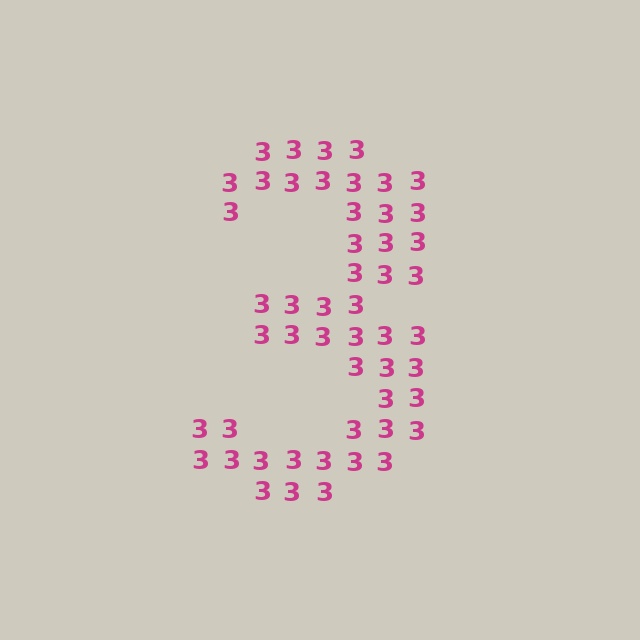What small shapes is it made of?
It is made of small digit 3's.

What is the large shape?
The large shape is the digit 3.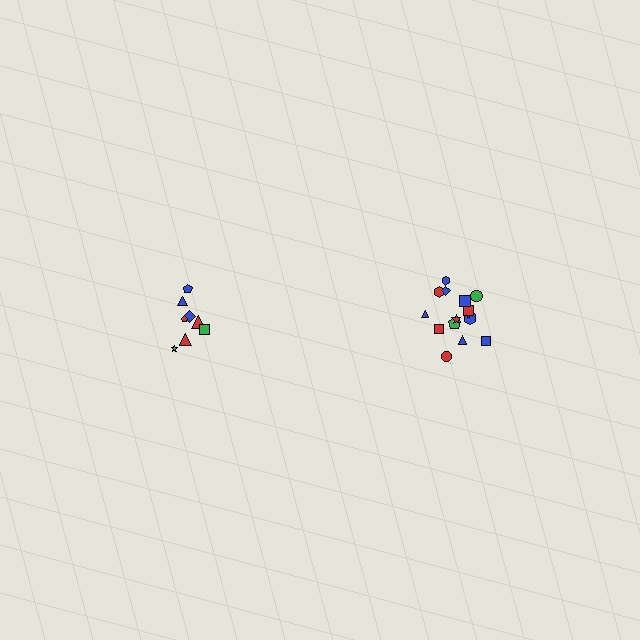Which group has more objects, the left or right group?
The right group.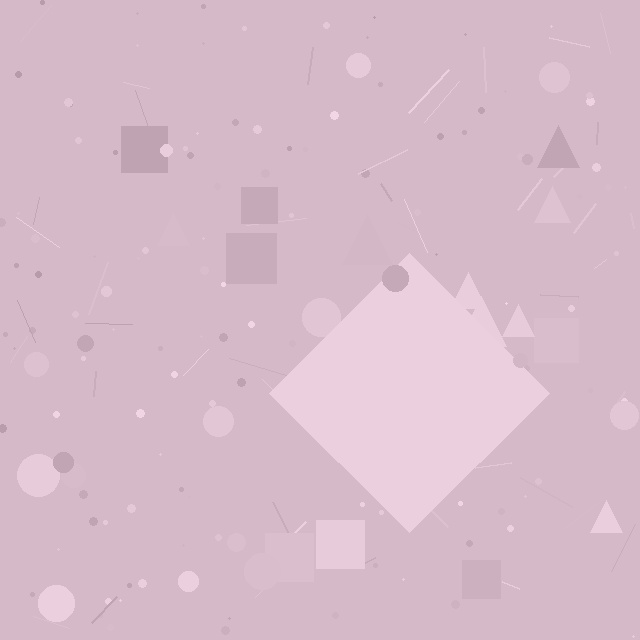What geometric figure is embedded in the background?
A diamond is embedded in the background.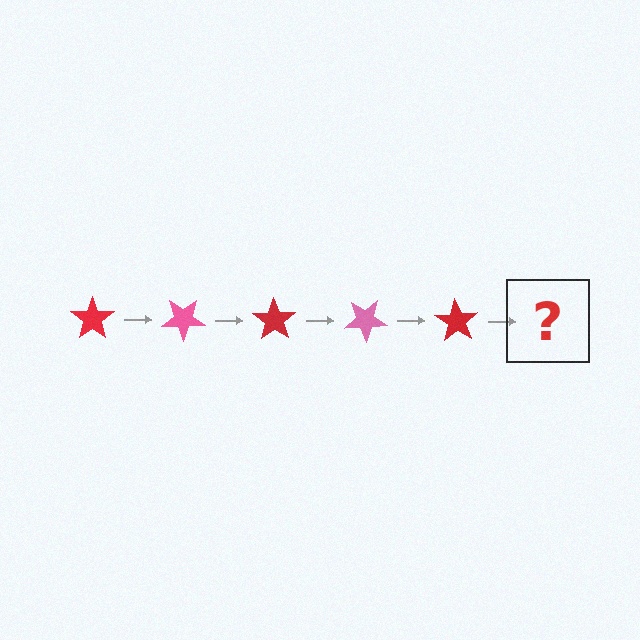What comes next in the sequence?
The next element should be a pink star, rotated 175 degrees from the start.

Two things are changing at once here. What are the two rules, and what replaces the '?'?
The two rules are that it rotates 35 degrees each step and the color cycles through red and pink. The '?' should be a pink star, rotated 175 degrees from the start.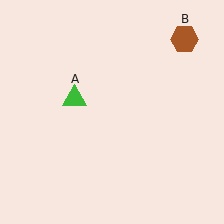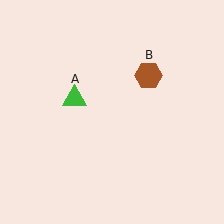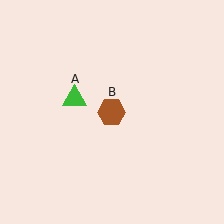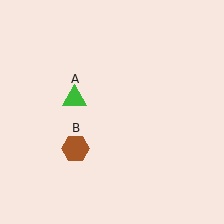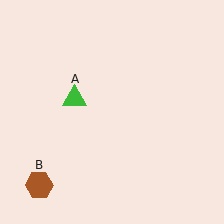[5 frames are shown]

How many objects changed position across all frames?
1 object changed position: brown hexagon (object B).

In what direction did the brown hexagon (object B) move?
The brown hexagon (object B) moved down and to the left.